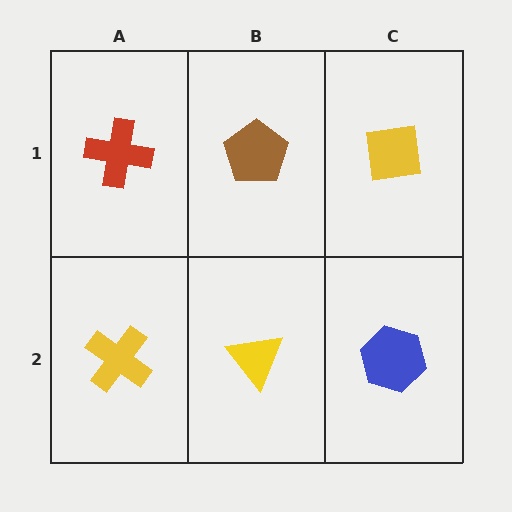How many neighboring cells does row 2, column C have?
2.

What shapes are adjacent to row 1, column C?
A blue hexagon (row 2, column C), a brown pentagon (row 1, column B).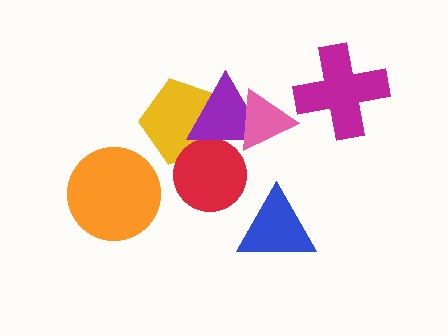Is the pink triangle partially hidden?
No, no other shape covers it.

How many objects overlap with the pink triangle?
1 object overlaps with the pink triangle.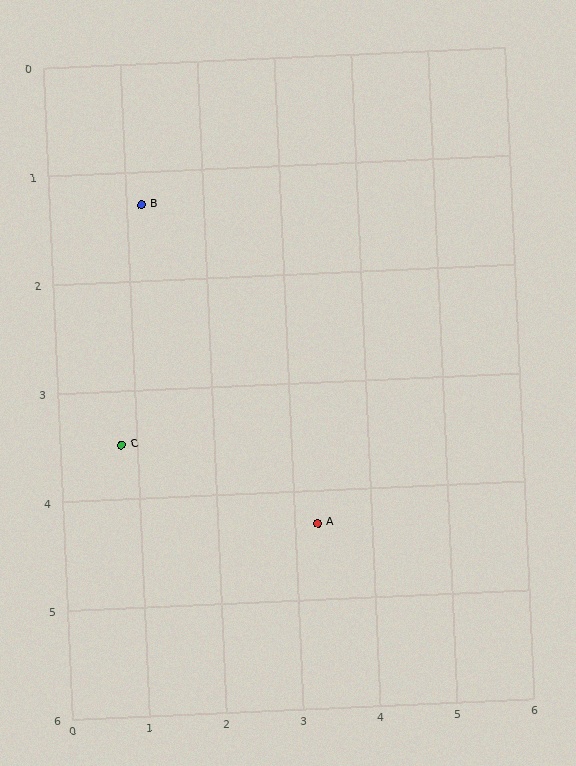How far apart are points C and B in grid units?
Points C and B are about 2.2 grid units apart.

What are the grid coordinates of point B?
Point B is at approximately (1.2, 1.3).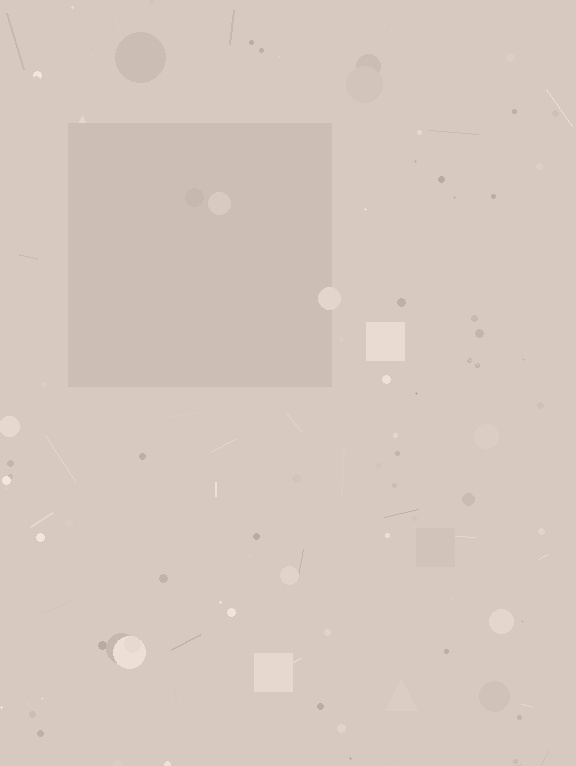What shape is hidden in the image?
A square is hidden in the image.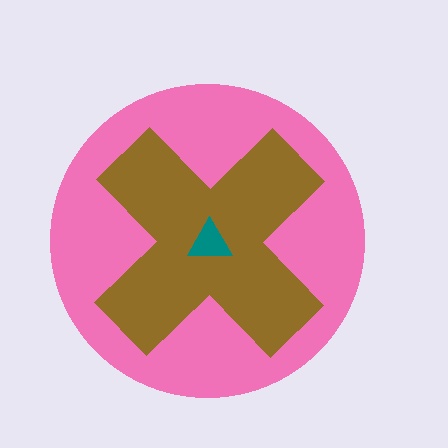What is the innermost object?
The teal triangle.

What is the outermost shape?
The pink circle.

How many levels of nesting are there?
3.